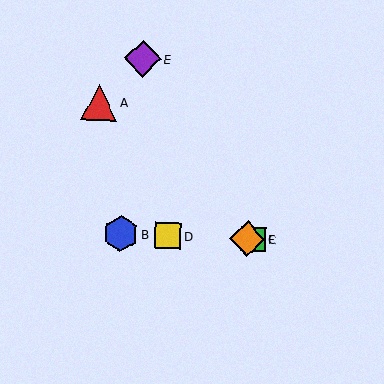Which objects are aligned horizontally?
Objects B, C, D, F are aligned horizontally.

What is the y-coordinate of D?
Object D is at y≈236.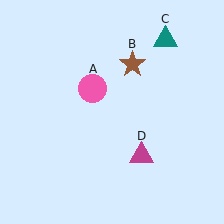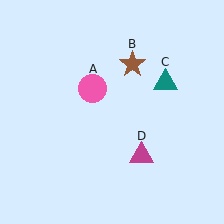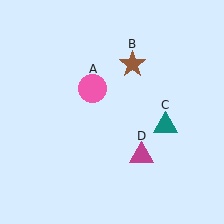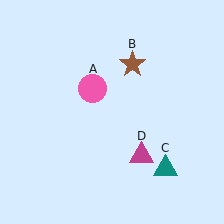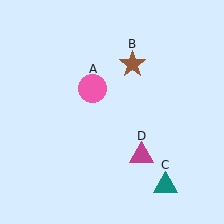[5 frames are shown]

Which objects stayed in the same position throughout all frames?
Pink circle (object A) and brown star (object B) and magenta triangle (object D) remained stationary.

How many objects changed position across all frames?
1 object changed position: teal triangle (object C).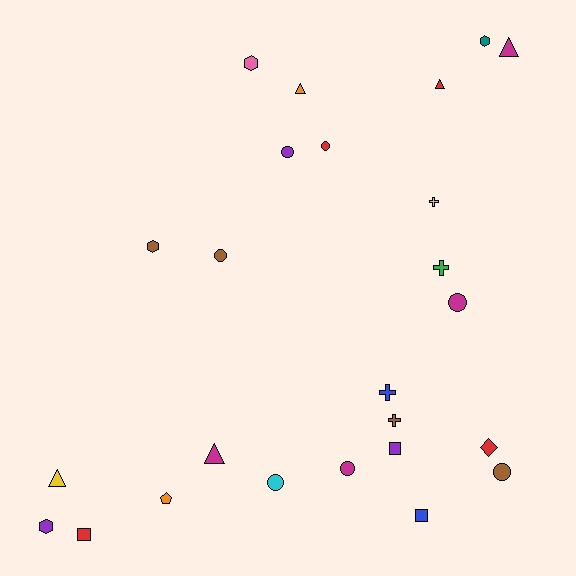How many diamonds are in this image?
There is 1 diamond.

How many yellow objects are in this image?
There are 2 yellow objects.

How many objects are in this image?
There are 25 objects.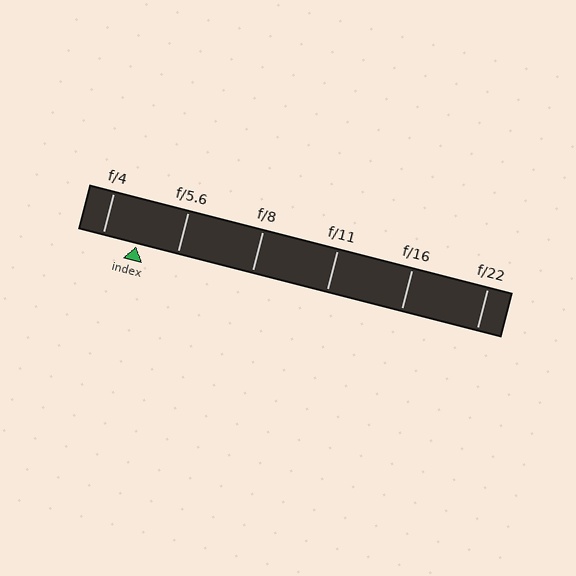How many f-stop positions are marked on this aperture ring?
There are 6 f-stop positions marked.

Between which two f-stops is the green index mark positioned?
The index mark is between f/4 and f/5.6.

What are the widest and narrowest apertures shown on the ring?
The widest aperture shown is f/4 and the narrowest is f/22.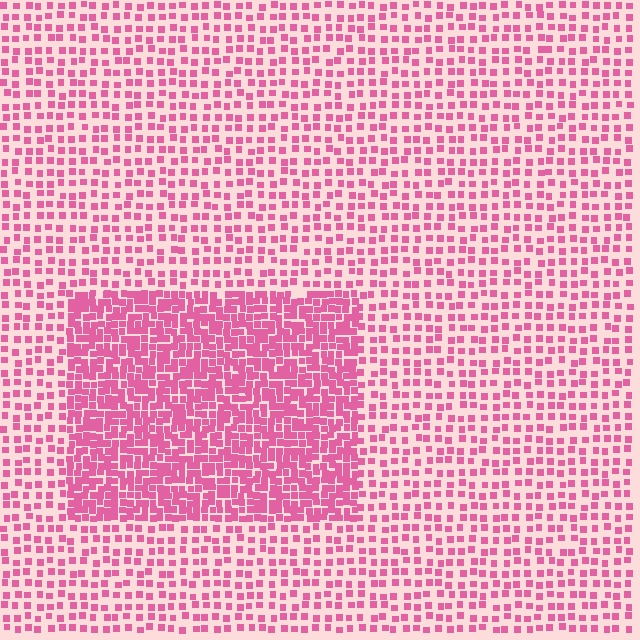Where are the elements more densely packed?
The elements are more densely packed inside the rectangle boundary.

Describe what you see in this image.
The image contains small pink elements arranged at two different densities. A rectangle-shaped region is visible where the elements are more densely packed than the surrounding area.